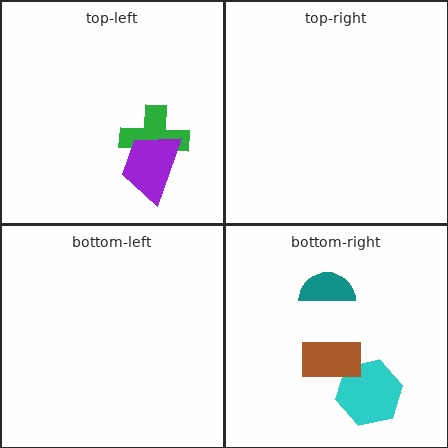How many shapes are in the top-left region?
2.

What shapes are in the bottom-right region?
The cyan hexagon, the brown rectangle, the teal semicircle.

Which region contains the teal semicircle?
The bottom-right region.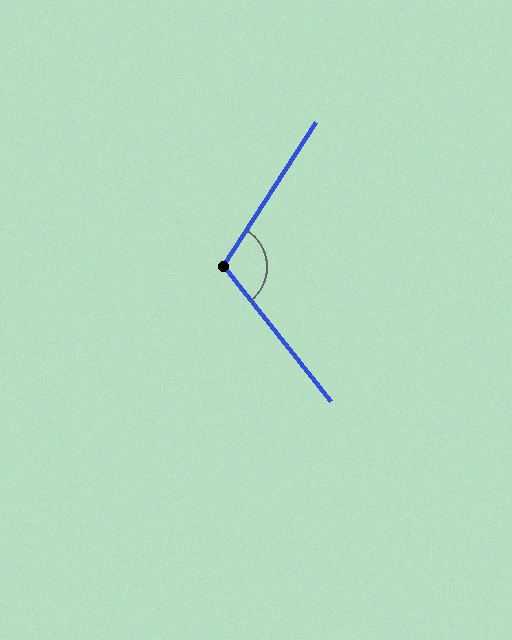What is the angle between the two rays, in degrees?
Approximately 109 degrees.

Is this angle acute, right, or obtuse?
It is obtuse.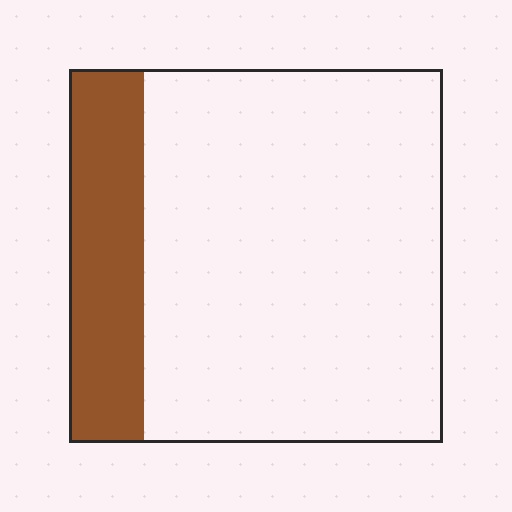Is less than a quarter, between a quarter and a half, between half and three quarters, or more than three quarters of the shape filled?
Less than a quarter.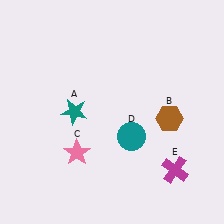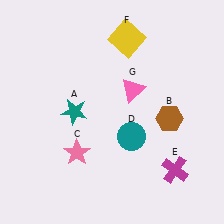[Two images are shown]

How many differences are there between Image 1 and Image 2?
There are 2 differences between the two images.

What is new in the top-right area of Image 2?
A yellow square (F) was added in the top-right area of Image 2.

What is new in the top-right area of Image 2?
A pink triangle (G) was added in the top-right area of Image 2.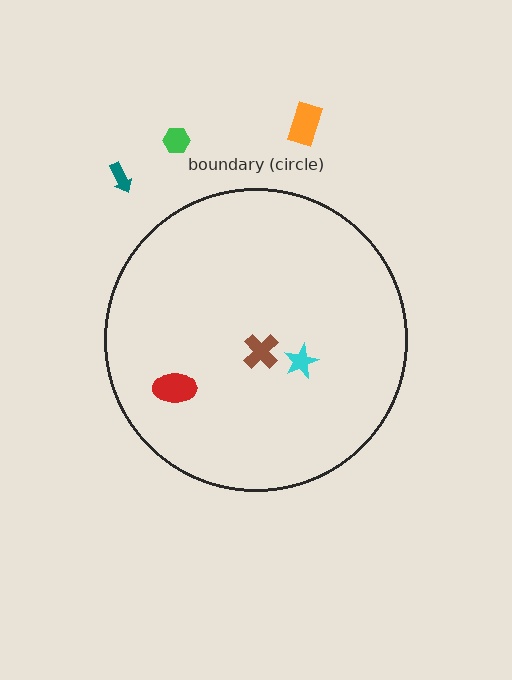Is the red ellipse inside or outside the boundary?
Inside.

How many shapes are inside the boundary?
3 inside, 3 outside.